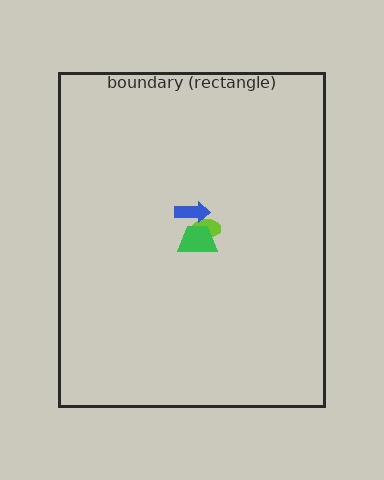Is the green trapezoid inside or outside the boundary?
Inside.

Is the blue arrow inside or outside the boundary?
Inside.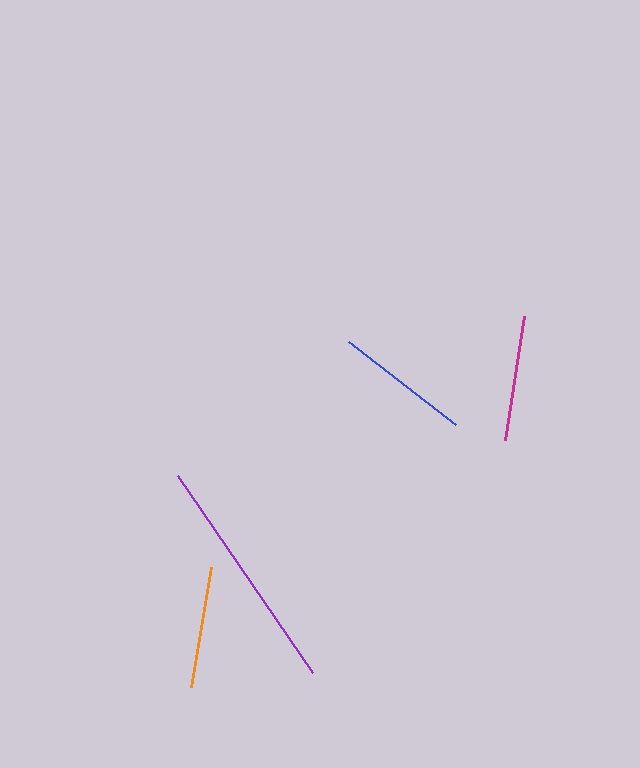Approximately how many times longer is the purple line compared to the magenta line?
The purple line is approximately 1.9 times the length of the magenta line.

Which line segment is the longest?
The purple line is the longest at approximately 239 pixels.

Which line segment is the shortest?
The orange line is the shortest at approximately 122 pixels.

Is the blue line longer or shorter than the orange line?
The blue line is longer than the orange line.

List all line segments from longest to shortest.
From longest to shortest: purple, blue, magenta, orange.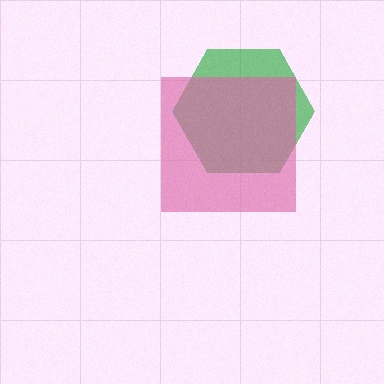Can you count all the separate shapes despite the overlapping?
Yes, there are 2 separate shapes.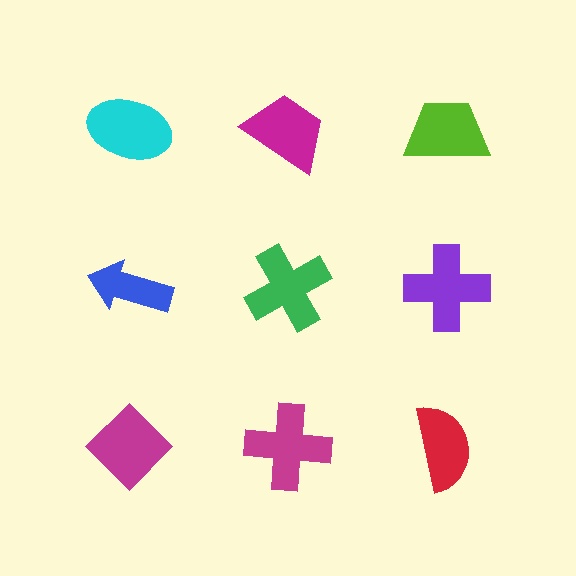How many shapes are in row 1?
3 shapes.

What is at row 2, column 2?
A green cross.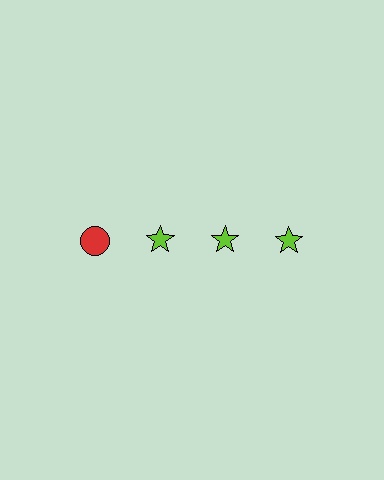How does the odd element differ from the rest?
It differs in both color (red instead of lime) and shape (circle instead of star).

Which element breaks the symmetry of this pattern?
The red circle in the top row, leftmost column breaks the symmetry. All other shapes are lime stars.